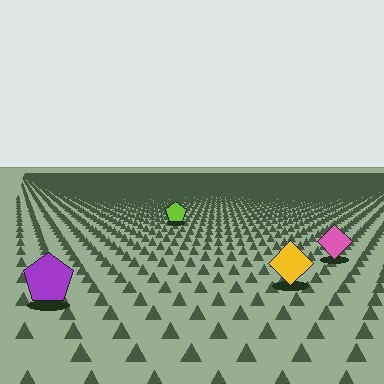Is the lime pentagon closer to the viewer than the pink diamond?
No. The pink diamond is closer — you can tell from the texture gradient: the ground texture is coarser near it.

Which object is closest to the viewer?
The purple pentagon is closest. The texture marks near it are larger and more spread out.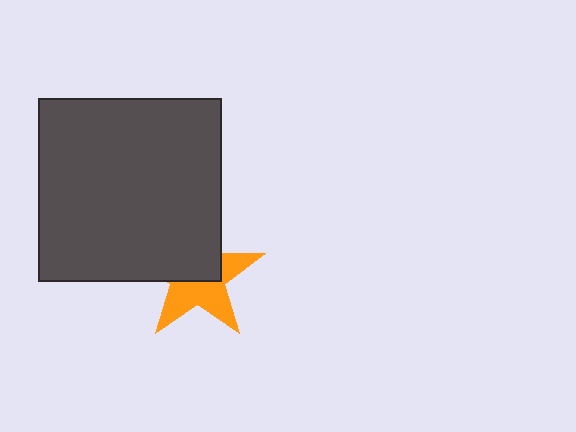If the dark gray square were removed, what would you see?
You would see the complete orange star.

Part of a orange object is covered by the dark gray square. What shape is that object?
It is a star.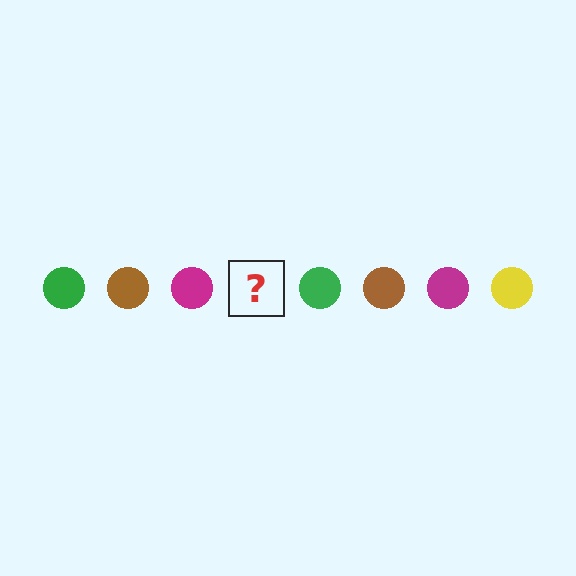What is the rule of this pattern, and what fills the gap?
The rule is that the pattern cycles through green, brown, magenta, yellow circles. The gap should be filled with a yellow circle.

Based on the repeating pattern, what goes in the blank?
The blank should be a yellow circle.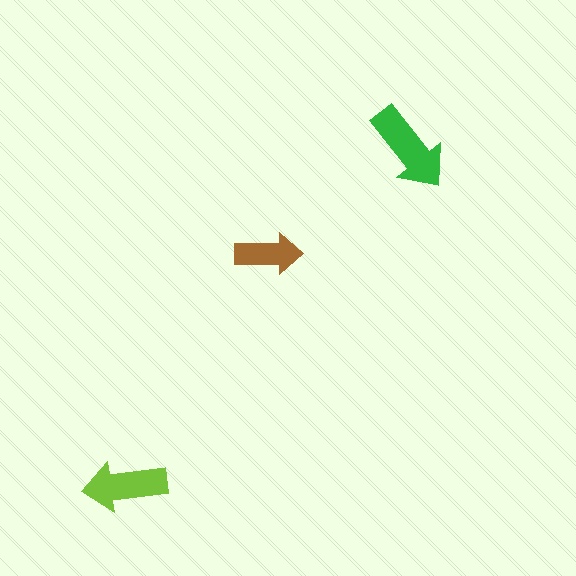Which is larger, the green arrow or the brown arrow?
The green one.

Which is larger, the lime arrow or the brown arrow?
The lime one.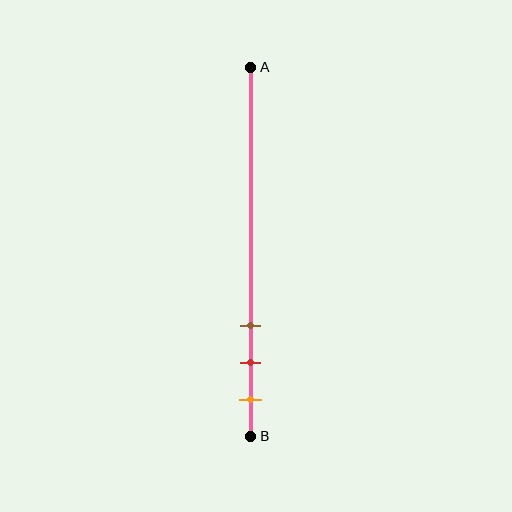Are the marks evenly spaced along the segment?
Yes, the marks are approximately evenly spaced.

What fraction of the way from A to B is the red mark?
The red mark is approximately 80% (0.8) of the way from A to B.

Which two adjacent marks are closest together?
The red and orange marks are the closest adjacent pair.